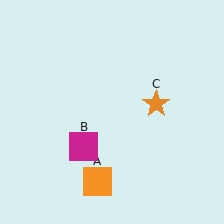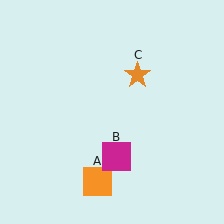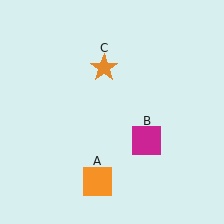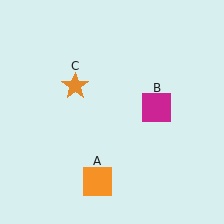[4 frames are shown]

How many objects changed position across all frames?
2 objects changed position: magenta square (object B), orange star (object C).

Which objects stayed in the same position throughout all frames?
Orange square (object A) remained stationary.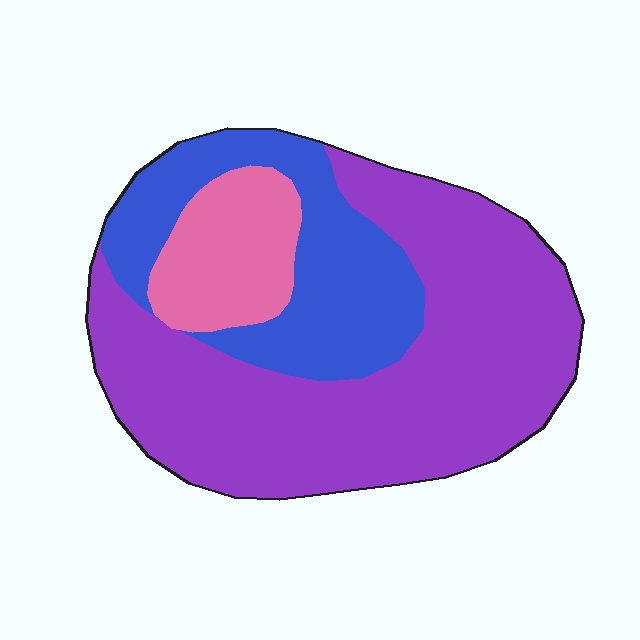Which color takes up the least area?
Pink, at roughly 15%.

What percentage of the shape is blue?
Blue covers 26% of the shape.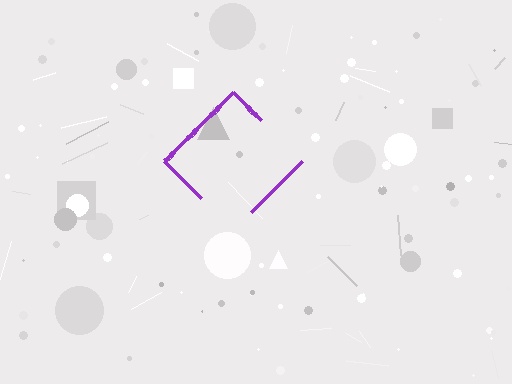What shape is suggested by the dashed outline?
The dashed outline suggests a diamond.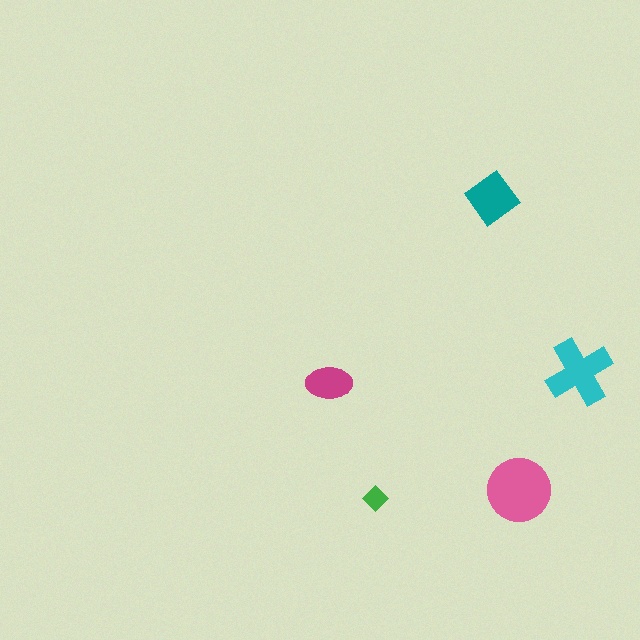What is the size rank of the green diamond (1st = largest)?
5th.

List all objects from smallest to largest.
The green diamond, the magenta ellipse, the teal diamond, the cyan cross, the pink circle.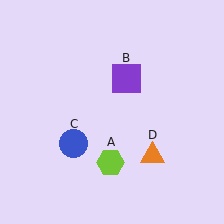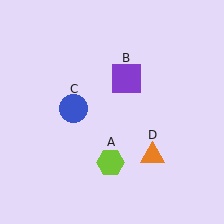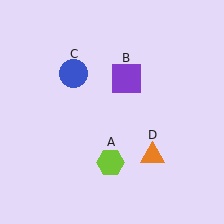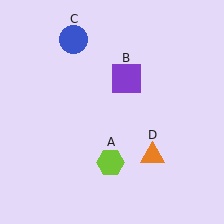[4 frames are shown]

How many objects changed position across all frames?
1 object changed position: blue circle (object C).